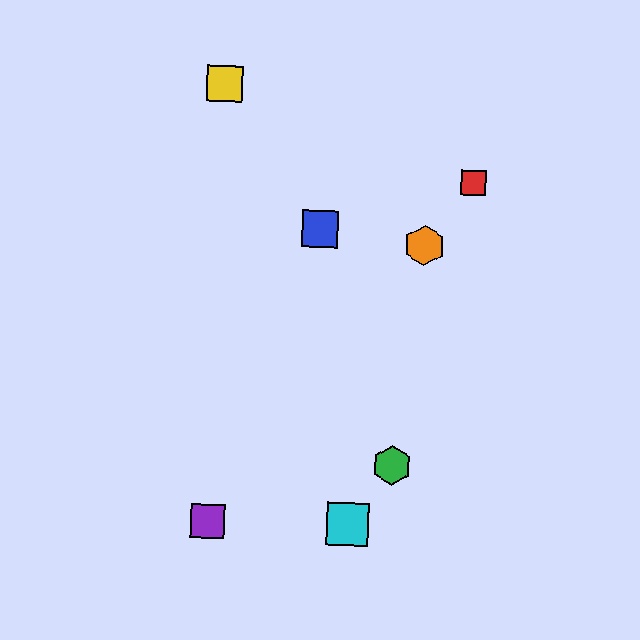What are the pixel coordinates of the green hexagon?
The green hexagon is at (392, 465).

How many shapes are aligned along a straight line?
3 shapes (the red square, the purple square, the orange hexagon) are aligned along a straight line.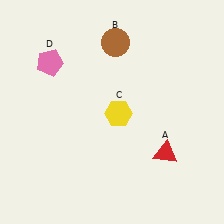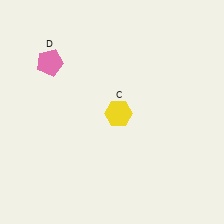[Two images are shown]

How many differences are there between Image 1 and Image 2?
There are 2 differences between the two images.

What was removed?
The brown circle (B), the red triangle (A) were removed in Image 2.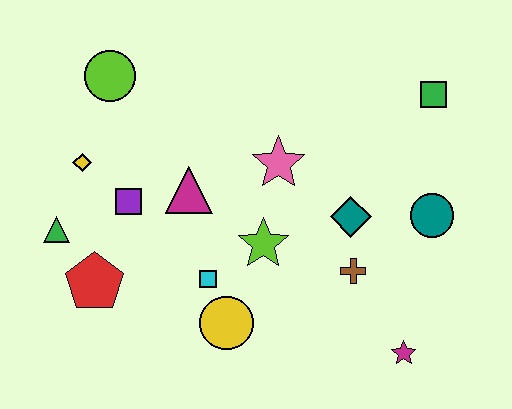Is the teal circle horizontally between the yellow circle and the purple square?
No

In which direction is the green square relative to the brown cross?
The green square is above the brown cross.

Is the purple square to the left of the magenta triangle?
Yes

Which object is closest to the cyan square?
The yellow circle is closest to the cyan square.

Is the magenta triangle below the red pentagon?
No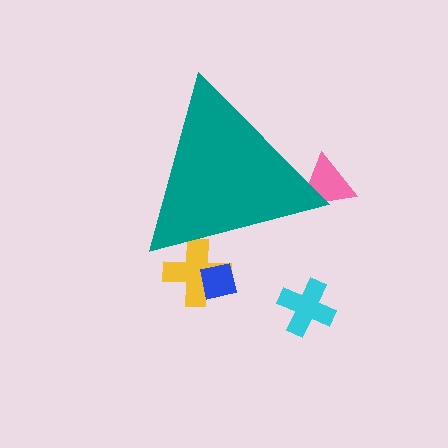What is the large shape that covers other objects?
A teal triangle.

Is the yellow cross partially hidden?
Yes, the yellow cross is partially hidden behind the teal triangle.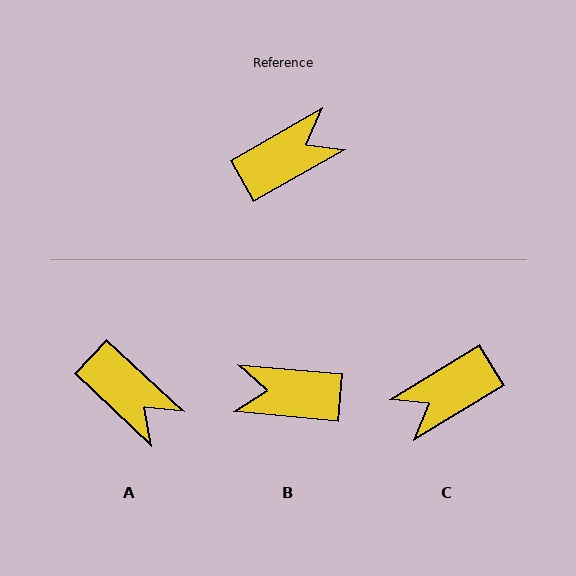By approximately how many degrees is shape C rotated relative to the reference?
Approximately 179 degrees clockwise.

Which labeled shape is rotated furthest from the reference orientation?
C, about 179 degrees away.